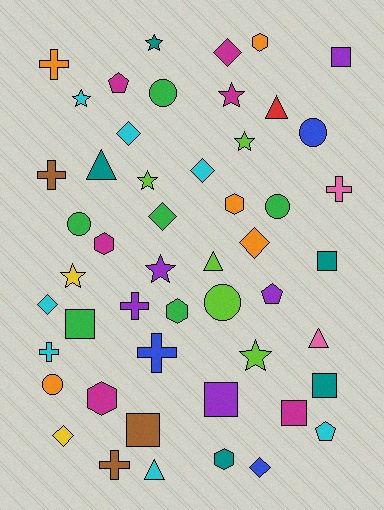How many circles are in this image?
There are 6 circles.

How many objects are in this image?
There are 50 objects.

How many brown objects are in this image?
There are 3 brown objects.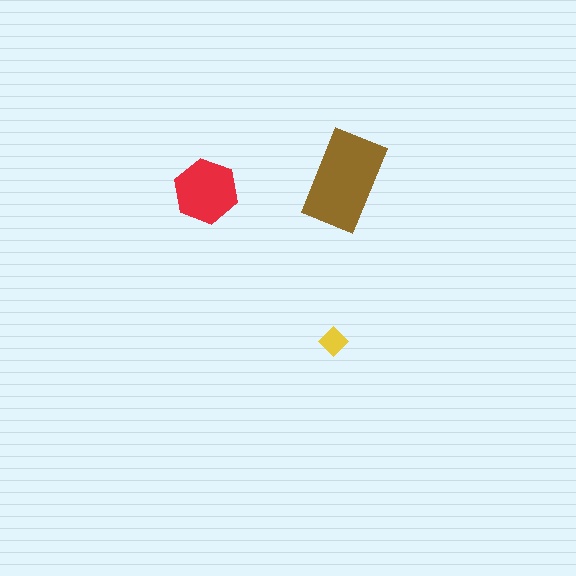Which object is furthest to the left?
The red hexagon is leftmost.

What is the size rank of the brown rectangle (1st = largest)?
1st.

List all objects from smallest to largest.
The yellow diamond, the red hexagon, the brown rectangle.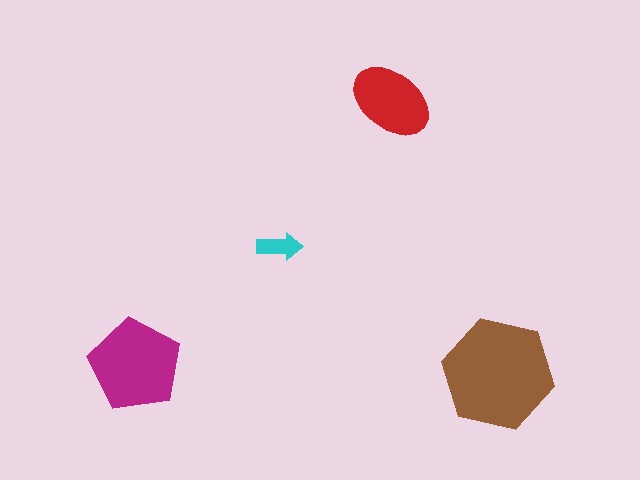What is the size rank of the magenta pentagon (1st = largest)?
2nd.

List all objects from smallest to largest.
The cyan arrow, the red ellipse, the magenta pentagon, the brown hexagon.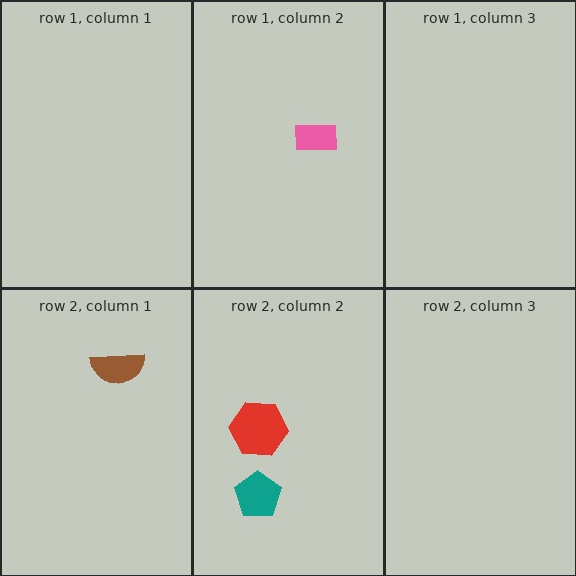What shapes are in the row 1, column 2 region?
The pink rectangle.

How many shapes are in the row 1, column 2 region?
1.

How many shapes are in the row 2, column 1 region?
1.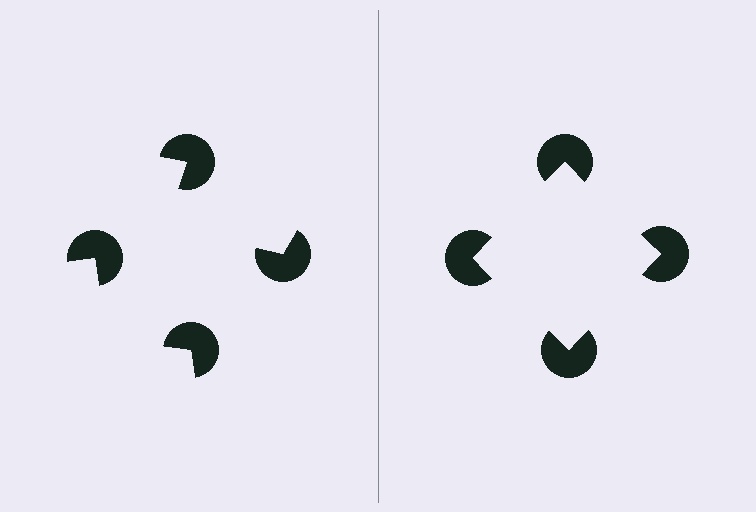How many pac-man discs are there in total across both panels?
8 — 4 on each side.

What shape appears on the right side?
An illusory square.